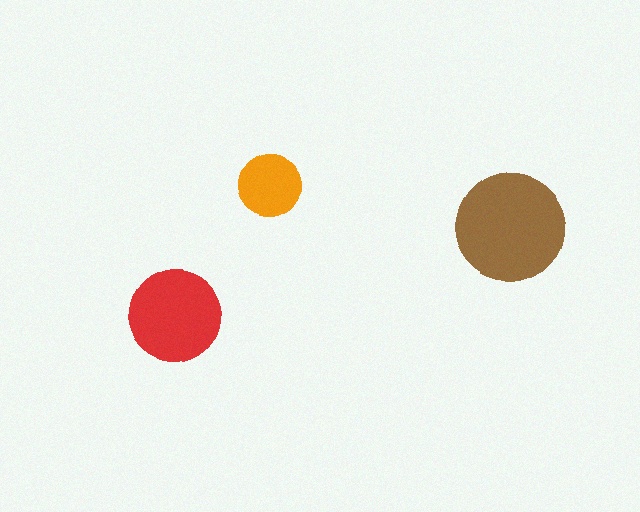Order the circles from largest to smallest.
the brown one, the red one, the orange one.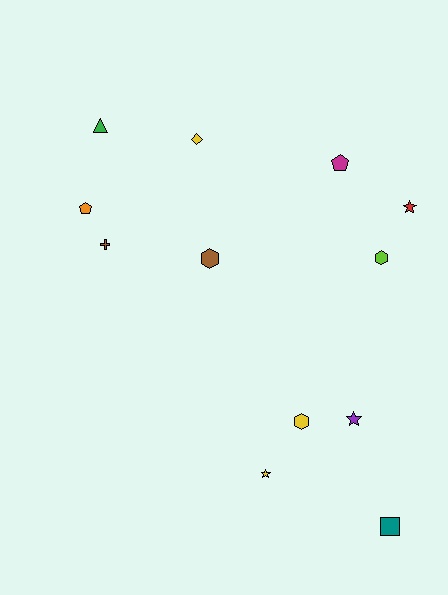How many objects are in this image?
There are 12 objects.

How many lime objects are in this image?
There is 1 lime object.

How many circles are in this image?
There are no circles.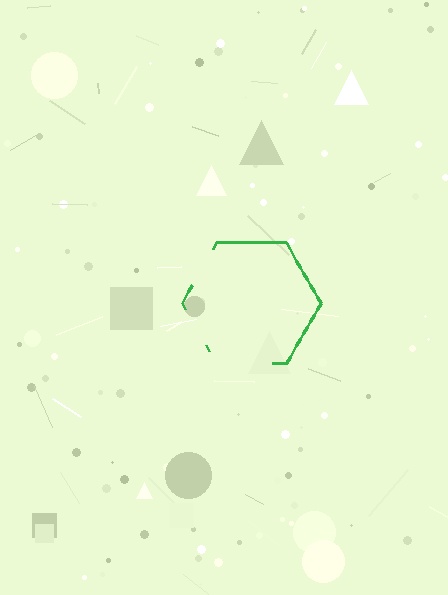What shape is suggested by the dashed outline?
The dashed outline suggests a hexagon.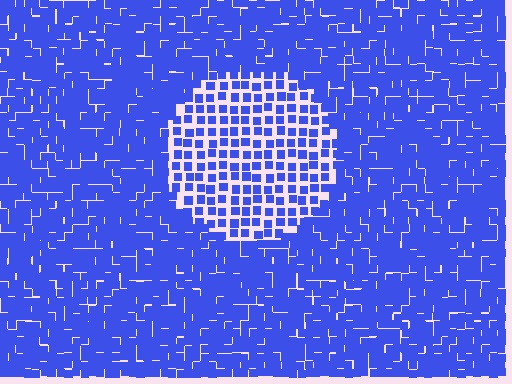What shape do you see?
I see a circle.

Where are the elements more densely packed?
The elements are more densely packed outside the circle boundary.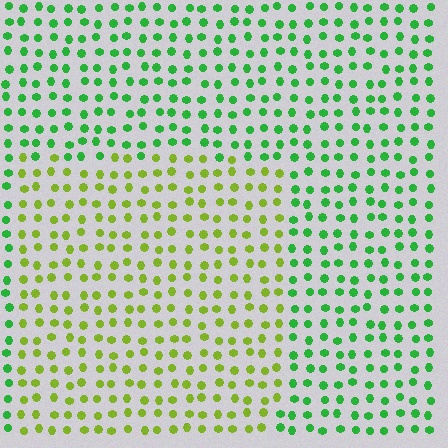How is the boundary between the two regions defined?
The boundary is defined purely by a slight shift in hue (about 45 degrees). Spacing, size, and orientation are identical on both sides.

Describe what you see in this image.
The image is filled with small green elements in a uniform arrangement. A rectangle-shaped region is visible where the elements are tinted to a slightly different hue, forming a subtle color boundary.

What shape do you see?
I see a rectangle.